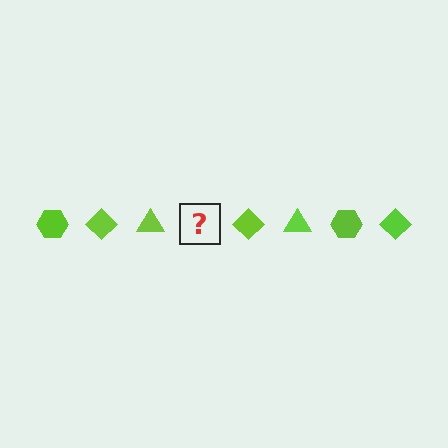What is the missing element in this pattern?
The missing element is a lime hexagon.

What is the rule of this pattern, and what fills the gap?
The rule is that the pattern cycles through hexagon, diamond, triangle shapes in lime. The gap should be filled with a lime hexagon.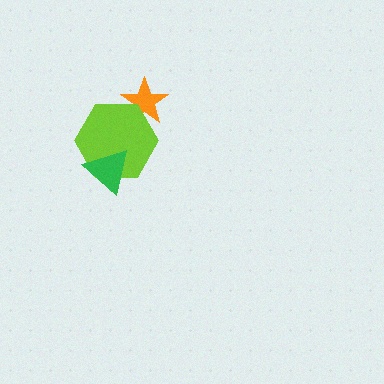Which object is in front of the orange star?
The lime hexagon is in front of the orange star.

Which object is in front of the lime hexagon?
The green triangle is in front of the lime hexagon.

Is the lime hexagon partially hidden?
Yes, it is partially covered by another shape.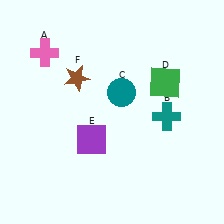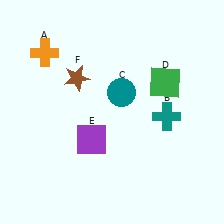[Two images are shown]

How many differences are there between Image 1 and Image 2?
There is 1 difference between the two images.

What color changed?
The cross (A) changed from pink in Image 1 to orange in Image 2.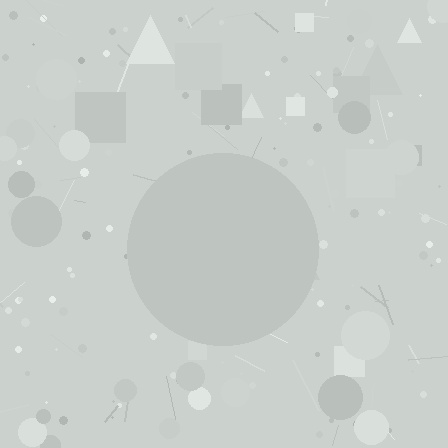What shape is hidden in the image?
A circle is hidden in the image.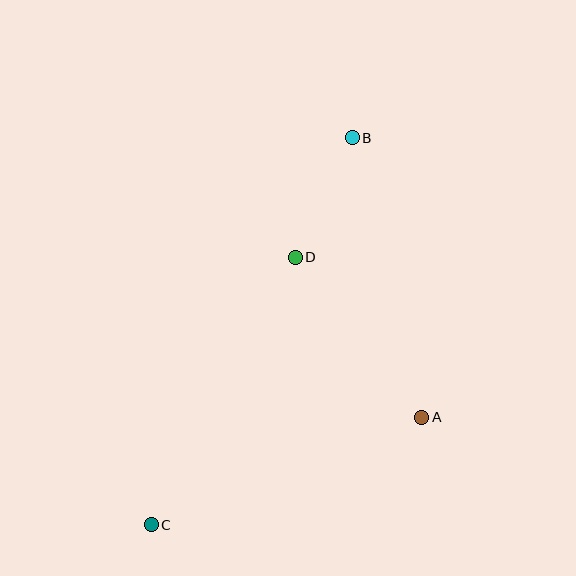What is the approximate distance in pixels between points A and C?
The distance between A and C is approximately 291 pixels.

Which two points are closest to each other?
Points B and D are closest to each other.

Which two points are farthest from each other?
Points B and C are farthest from each other.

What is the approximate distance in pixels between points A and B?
The distance between A and B is approximately 288 pixels.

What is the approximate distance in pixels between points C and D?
The distance between C and D is approximately 304 pixels.